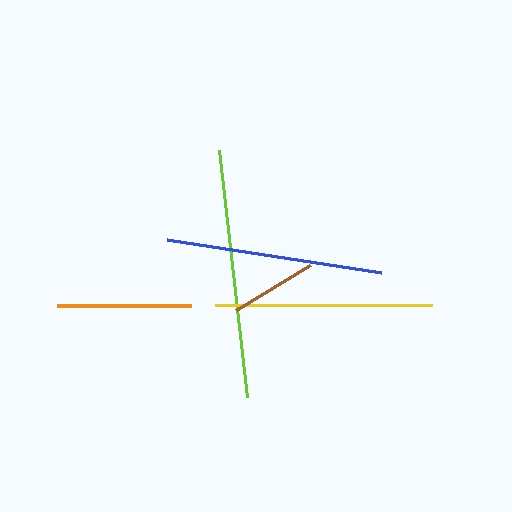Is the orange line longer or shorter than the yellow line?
The yellow line is longer than the orange line.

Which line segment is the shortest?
The brown line is the shortest at approximately 87 pixels.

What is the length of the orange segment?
The orange segment is approximately 135 pixels long.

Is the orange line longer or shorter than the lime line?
The lime line is longer than the orange line.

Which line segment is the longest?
The lime line is the longest at approximately 249 pixels.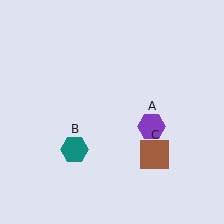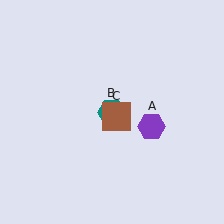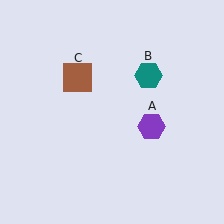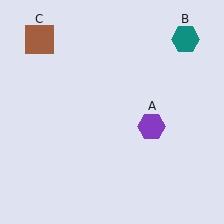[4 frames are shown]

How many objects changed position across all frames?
2 objects changed position: teal hexagon (object B), brown square (object C).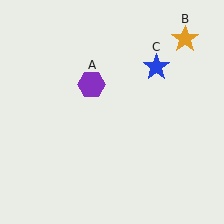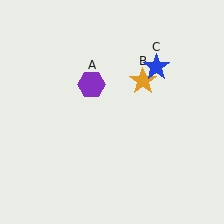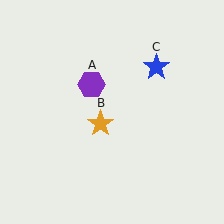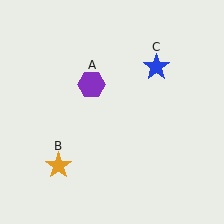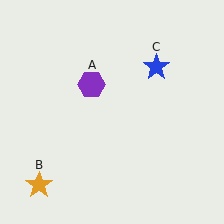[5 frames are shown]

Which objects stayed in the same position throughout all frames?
Purple hexagon (object A) and blue star (object C) remained stationary.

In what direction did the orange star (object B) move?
The orange star (object B) moved down and to the left.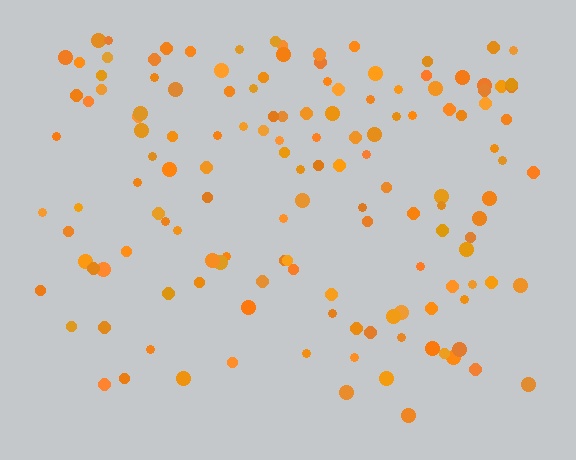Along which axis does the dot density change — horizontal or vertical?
Vertical.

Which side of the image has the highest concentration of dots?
The top.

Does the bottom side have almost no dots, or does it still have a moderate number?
Still a moderate number, just noticeably fewer than the top.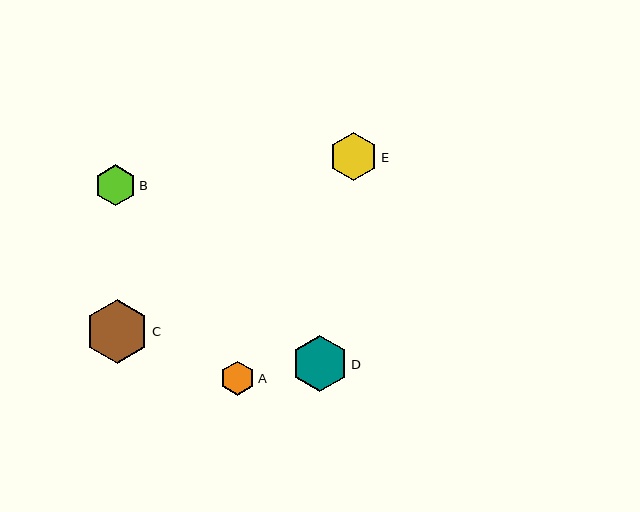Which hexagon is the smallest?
Hexagon A is the smallest with a size of approximately 34 pixels.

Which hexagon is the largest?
Hexagon C is the largest with a size of approximately 64 pixels.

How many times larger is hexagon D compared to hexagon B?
Hexagon D is approximately 1.4 times the size of hexagon B.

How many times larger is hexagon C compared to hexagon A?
Hexagon C is approximately 1.9 times the size of hexagon A.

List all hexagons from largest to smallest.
From largest to smallest: C, D, E, B, A.